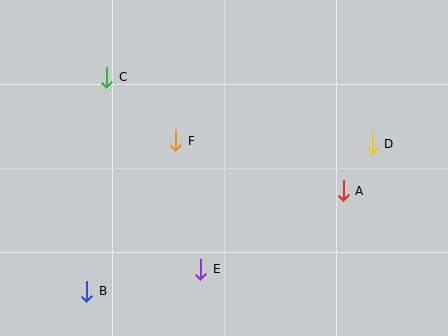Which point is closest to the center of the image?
Point F at (176, 141) is closest to the center.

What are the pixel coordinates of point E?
Point E is at (201, 269).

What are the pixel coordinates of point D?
Point D is at (372, 144).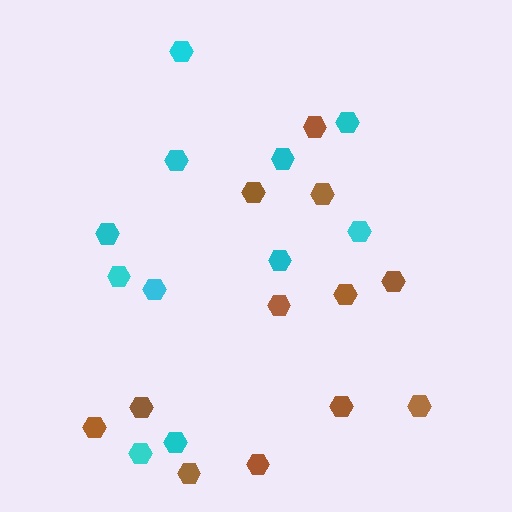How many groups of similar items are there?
There are 2 groups: one group of cyan hexagons (11) and one group of brown hexagons (12).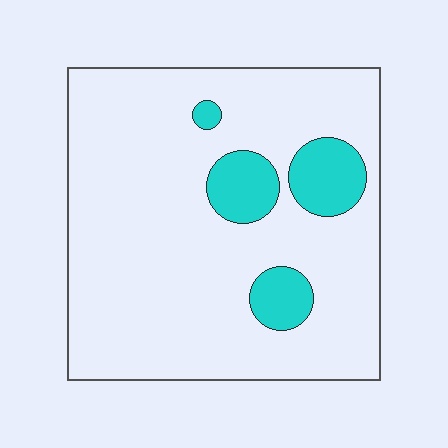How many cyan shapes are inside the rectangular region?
4.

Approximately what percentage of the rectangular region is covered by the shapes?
Approximately 15%.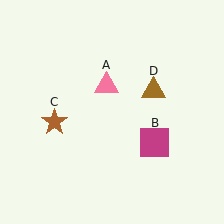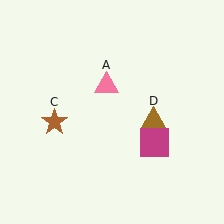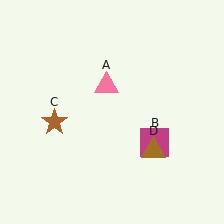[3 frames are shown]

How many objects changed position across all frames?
1 object changed position: brown triangle (object D).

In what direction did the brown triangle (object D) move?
The brown triangle (object D) moved down.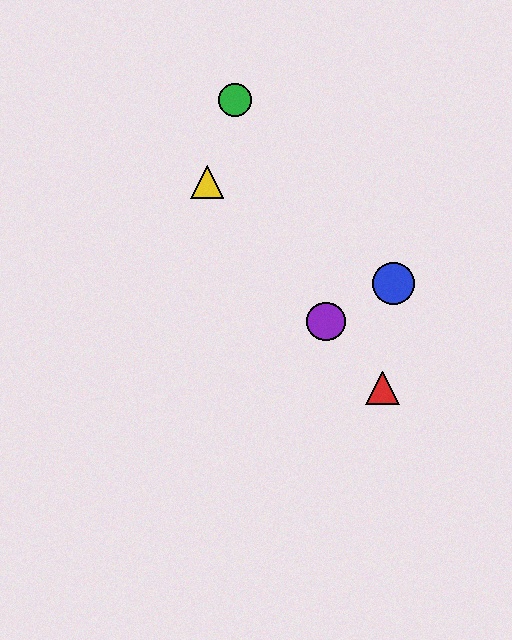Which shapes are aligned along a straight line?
The red triangle, the yellow triangle, the purple circle are aligned along a straight line.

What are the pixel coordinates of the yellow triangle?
The yellow triangle is at (207, 182).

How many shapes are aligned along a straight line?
3 shapes (the red triangle, the yellow triangle, the purple circle) are aligned along a straight line.